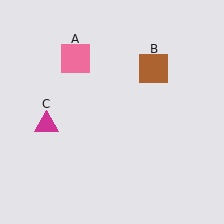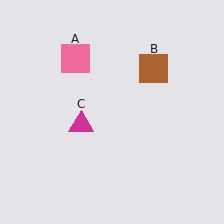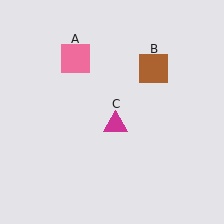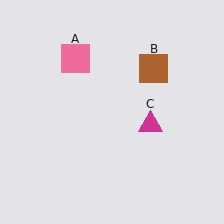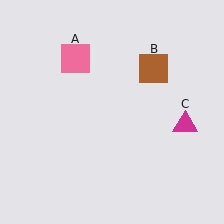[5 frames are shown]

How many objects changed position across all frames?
1 object changed position: magenta triangle (object C).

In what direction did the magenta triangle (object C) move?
The magenta triangle (object C) moved right.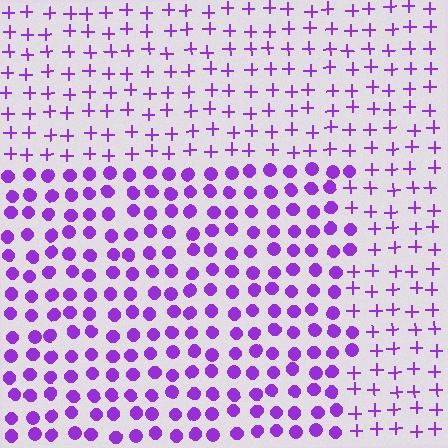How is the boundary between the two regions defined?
The boundary is defined by a change in element shape: circles inside vs. plus signs outside. All elements share the same color and spacing.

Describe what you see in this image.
The image is filled with small purple elements arranged in a uniform grid. A rectangle-shaped region contains circles, while the surrounding area contains plus signs. The boundary is defined purely by the change in element shape.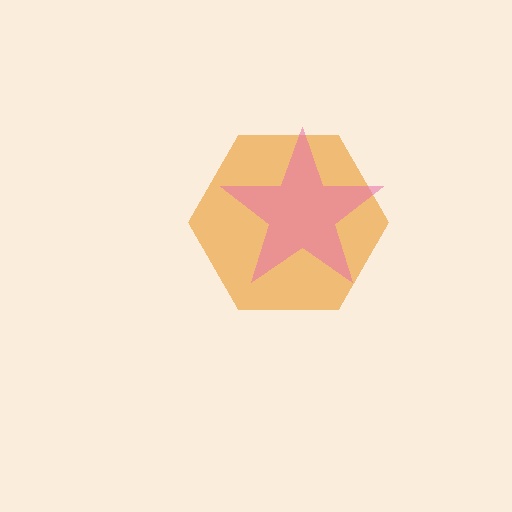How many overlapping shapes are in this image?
There are 2 overlapping shapes in the image.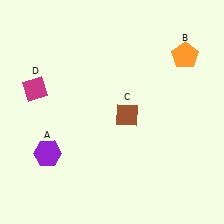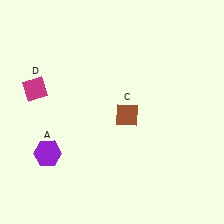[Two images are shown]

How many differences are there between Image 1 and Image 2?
There is 1 difference between the two images.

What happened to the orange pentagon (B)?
The orange pentagon (B) was removed in Image 2. It was in the top-right area of Image 1.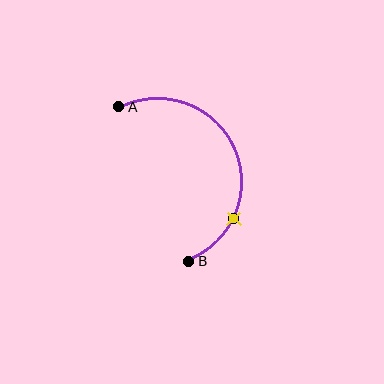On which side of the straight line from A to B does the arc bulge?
The arc bulges to the right of the straight line connecting A and B.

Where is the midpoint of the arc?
The arc midpoint is the point on the curve farthest from the straight line joining A and B. It sits to the right of that line.